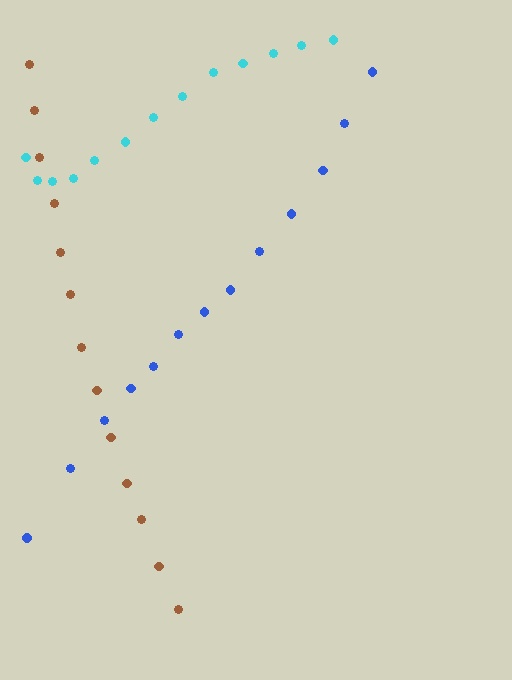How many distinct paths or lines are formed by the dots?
There are 3 distinct paths.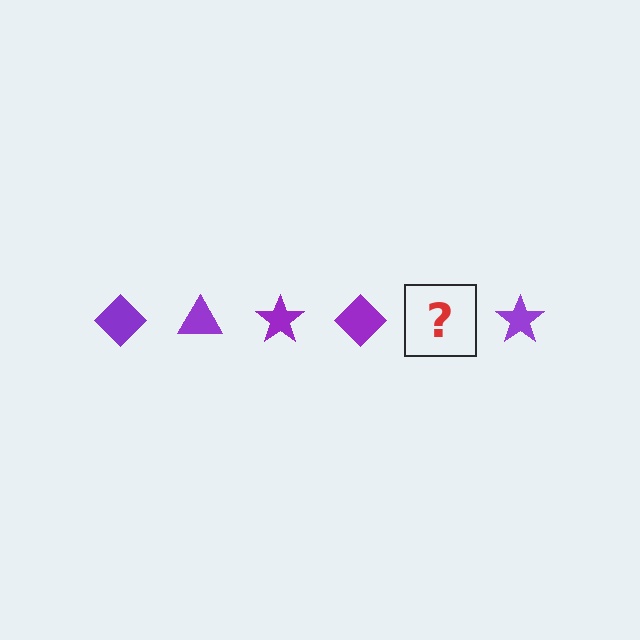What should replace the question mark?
The question mark should be replaced with a purple triangle.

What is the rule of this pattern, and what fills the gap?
The rule is that the pattern cycles through diamond, triangle, star shapes in purple. The gap should be filled with a purple triangle.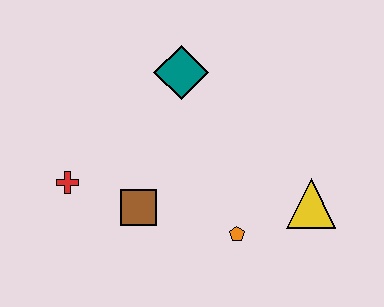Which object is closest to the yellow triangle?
The orange pentagon is closest to the yellow triangle.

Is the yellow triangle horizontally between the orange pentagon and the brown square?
No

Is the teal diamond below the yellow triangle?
No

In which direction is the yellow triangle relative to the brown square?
The yellow triangle is to the right of the brown square.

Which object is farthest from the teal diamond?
The yellow triangle is farthest from the teal diamond.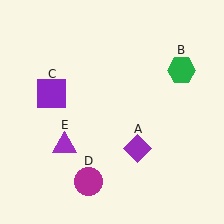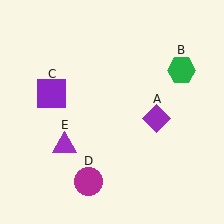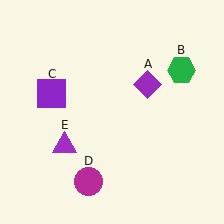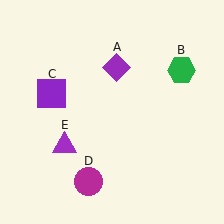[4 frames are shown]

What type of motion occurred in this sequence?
The purple diamond (object A) rotated counterclockwise around the center of the scene.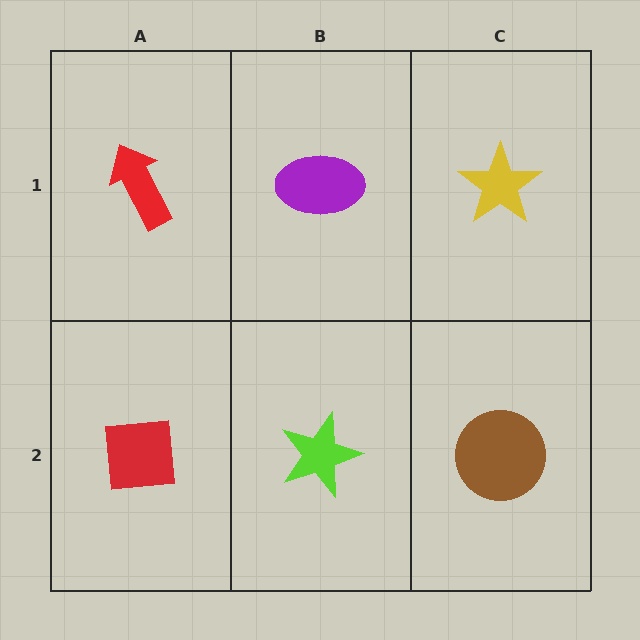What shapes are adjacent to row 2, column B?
A purple ellipse (row 1, column B), a red square (row 2, column A), a brown circle (row 2, column C).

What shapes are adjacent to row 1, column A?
A red square (row 2, column A), a purple ellipse (row 1, column B).